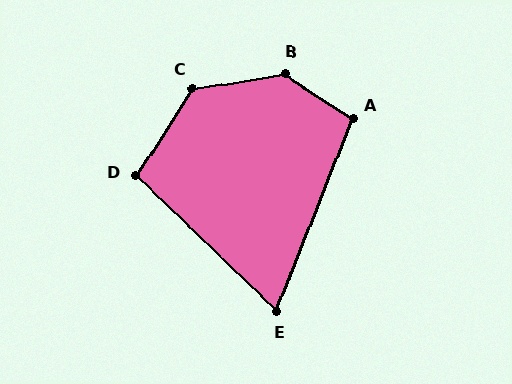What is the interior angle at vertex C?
Approximately 132 degrees (obtuse).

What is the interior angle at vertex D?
Approximately 101 degrees (obtuse).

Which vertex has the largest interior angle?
B, at approximately 138 degrees.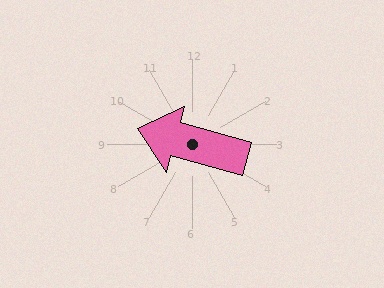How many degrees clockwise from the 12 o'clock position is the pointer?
Approximately 286 degrees.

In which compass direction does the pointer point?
West.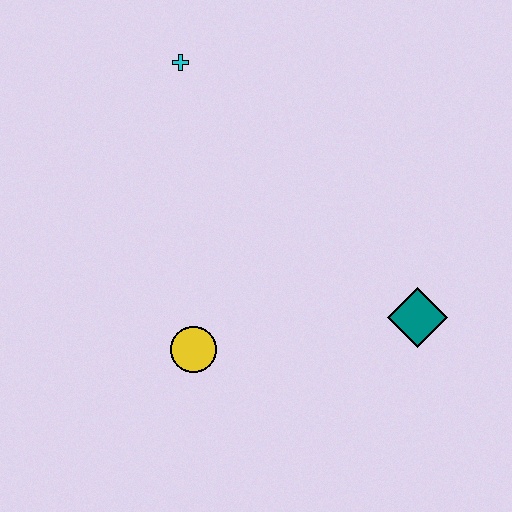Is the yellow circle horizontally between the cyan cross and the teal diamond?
Yes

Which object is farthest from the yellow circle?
The cyan cross is farthest from the yellow circle.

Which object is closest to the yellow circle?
The teal diamond is closest to the yellow circle.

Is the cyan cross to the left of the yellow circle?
Yes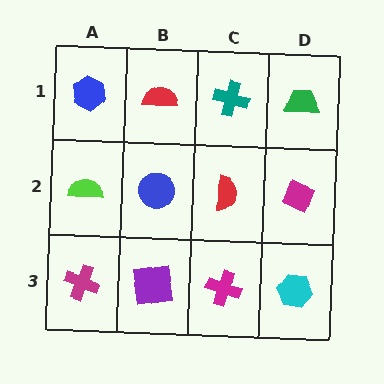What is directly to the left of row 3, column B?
A magenta cross.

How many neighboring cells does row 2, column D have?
3.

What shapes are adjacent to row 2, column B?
A red semicircle (row 1, column B), a purple square (row 3, column B), a lime semicircle (row 2, column A), a red semicircle (row 2, column C).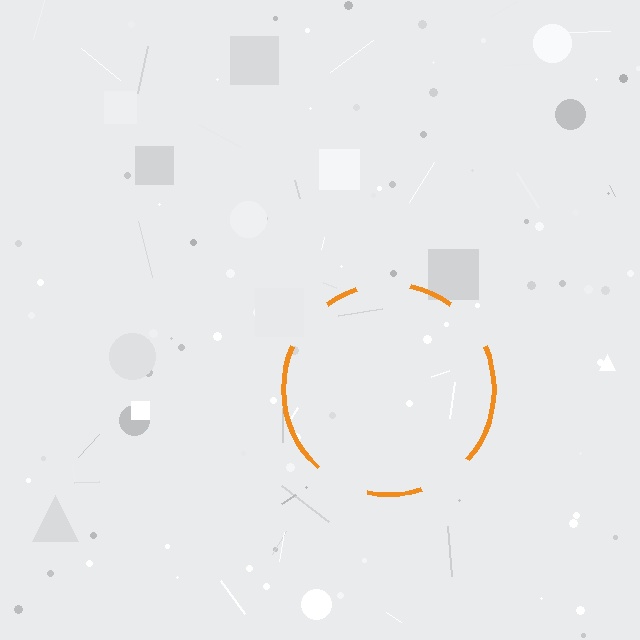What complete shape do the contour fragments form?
The contour fragments form a circle.